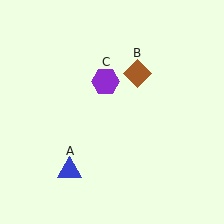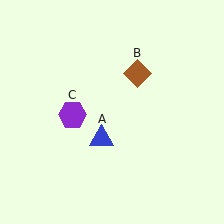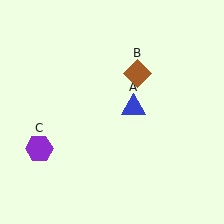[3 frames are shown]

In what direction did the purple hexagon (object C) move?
The purple hexagon (object C) moved down and to the left.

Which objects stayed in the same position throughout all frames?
Brown diamond (object B) remained stationary.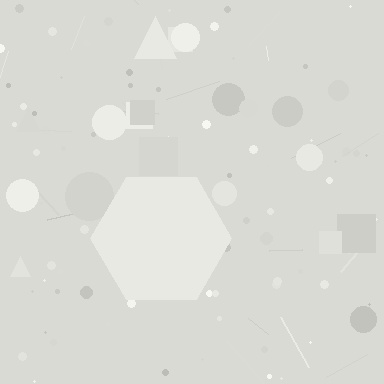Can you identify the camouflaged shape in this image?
The camouflaged shape is a hexagon.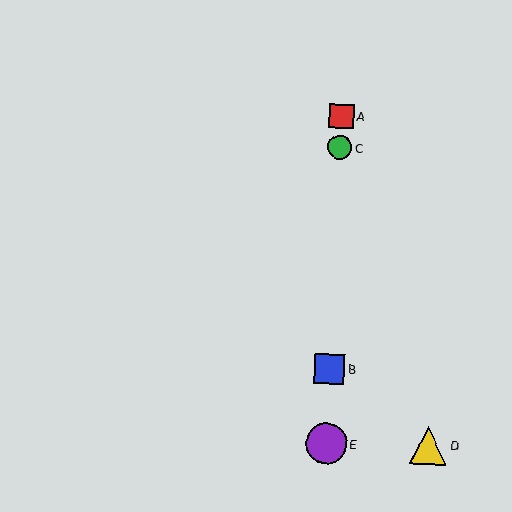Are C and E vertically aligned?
Yes, both are at x≈340.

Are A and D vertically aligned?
No, A is at x≈341 and D is at x≈428.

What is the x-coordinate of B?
Object B is at x≈330.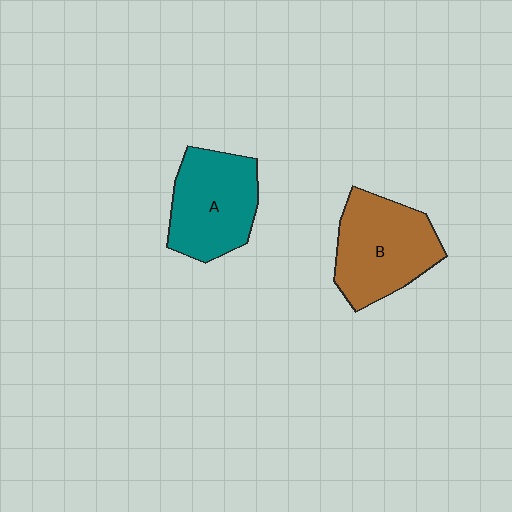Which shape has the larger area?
Shape B (brown).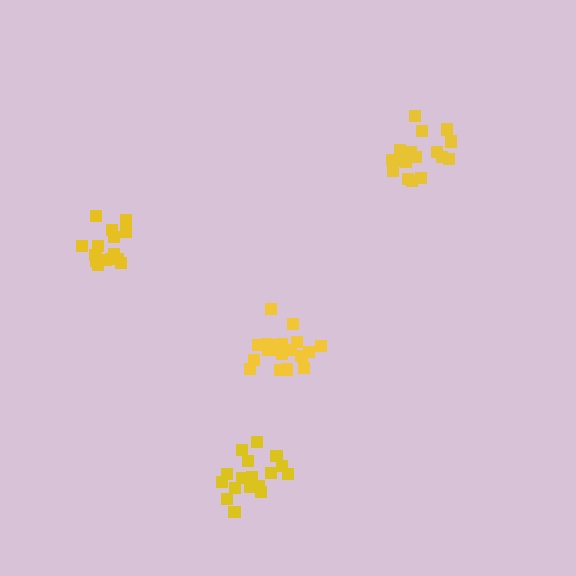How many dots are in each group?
Group 1: 20 dots, Group 2: 15 dots, Group 3: 17 dots, Group 4: 18 dots (70 total).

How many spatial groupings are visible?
There are 4 spatial groupings.